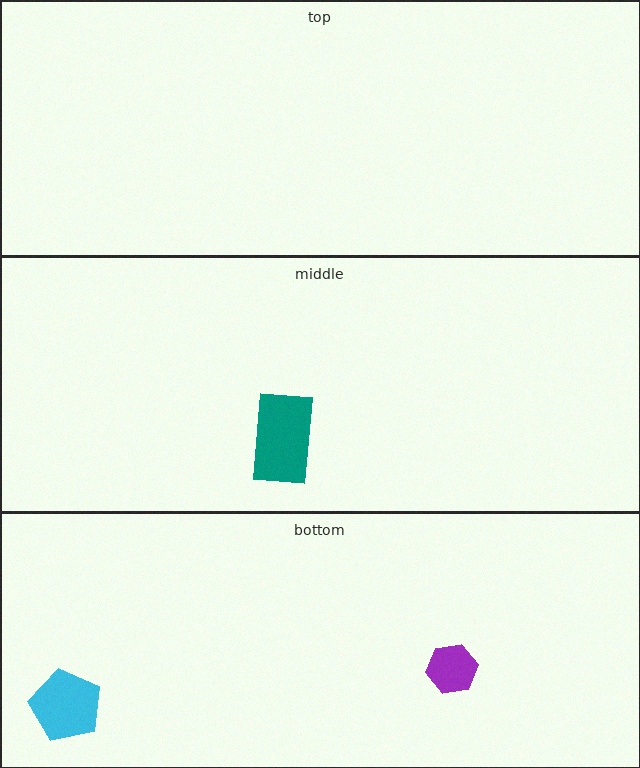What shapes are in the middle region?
The teal rectangle.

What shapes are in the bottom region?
The cyan pentagon, the purple hexagon.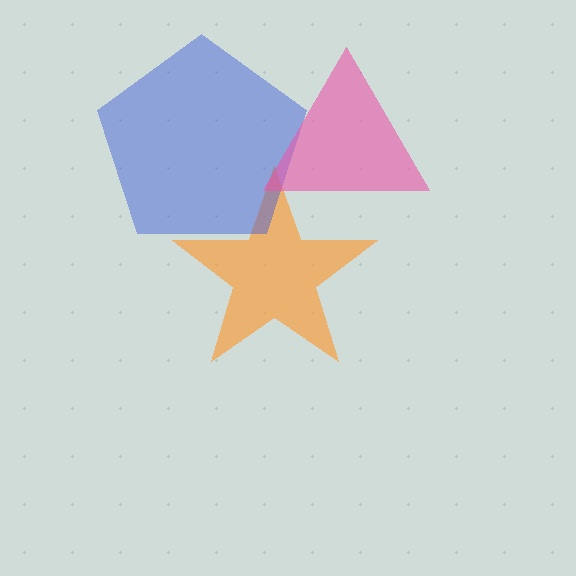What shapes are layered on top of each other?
The layered shapes are: an orange star, a blue pentagon, a pink triangle.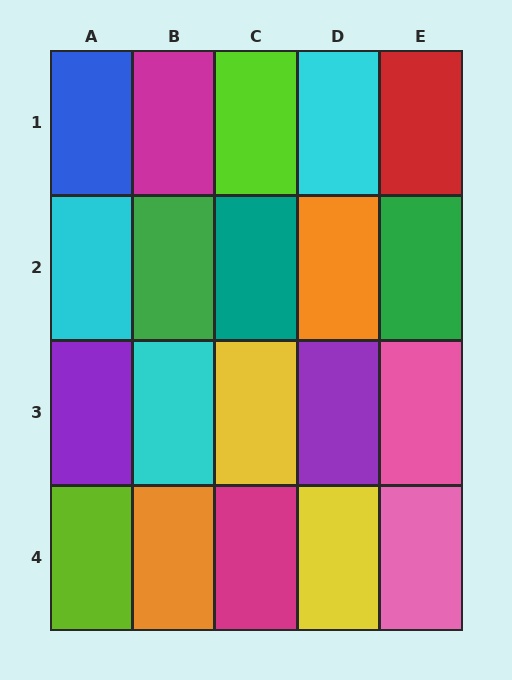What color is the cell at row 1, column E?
Red.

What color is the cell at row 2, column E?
Green.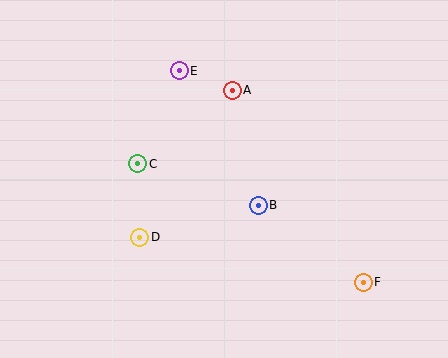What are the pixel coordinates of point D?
Point D is at (140, 237).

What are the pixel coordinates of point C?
Point C is at (138, 164).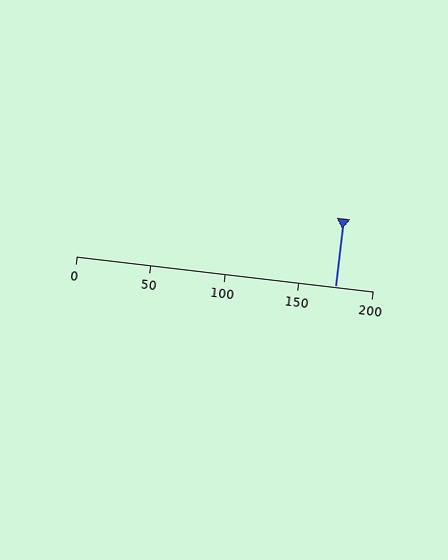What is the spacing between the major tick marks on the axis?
The major ticks are spaced 50 apart.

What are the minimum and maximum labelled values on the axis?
The axis runs from 0 to 200.